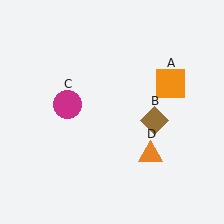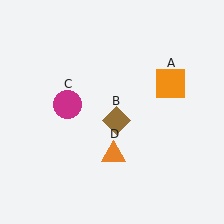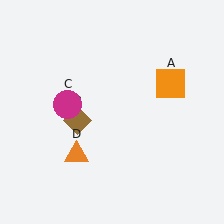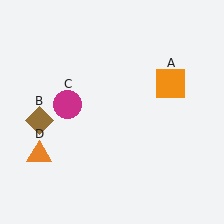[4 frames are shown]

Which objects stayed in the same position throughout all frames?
Orange square (object A) and magenta circle (object C) remained stationary.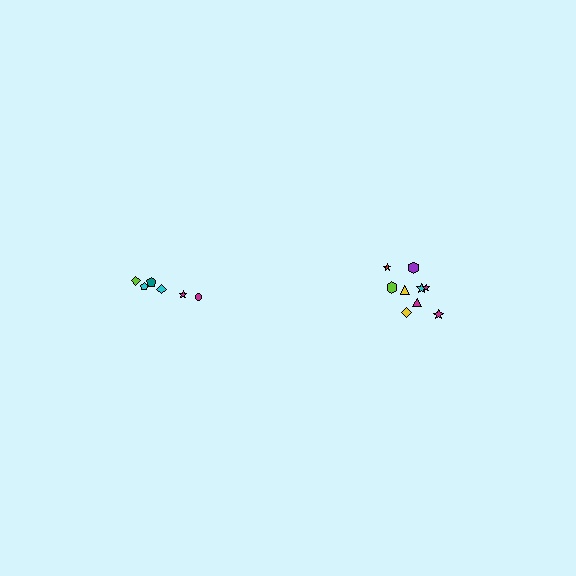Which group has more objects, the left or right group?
The right group.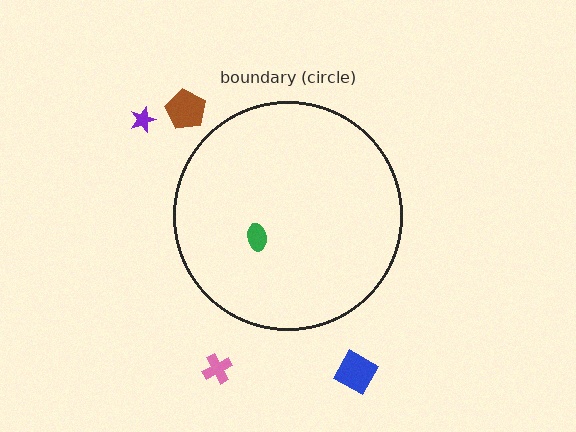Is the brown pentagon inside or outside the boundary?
Outside.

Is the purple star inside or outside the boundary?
Outside.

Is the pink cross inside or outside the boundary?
Outside.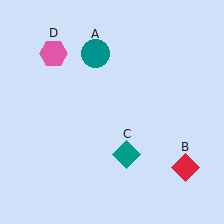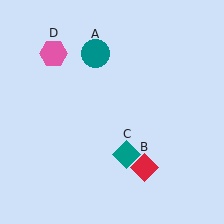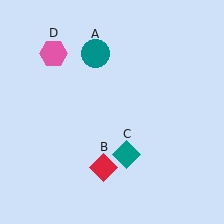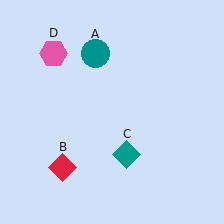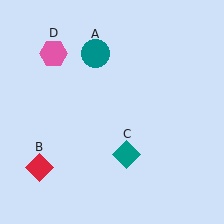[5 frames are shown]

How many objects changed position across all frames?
1 object changed position: red diamond (object B).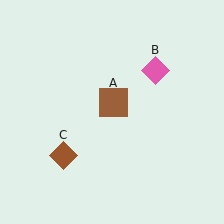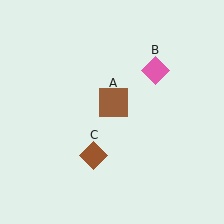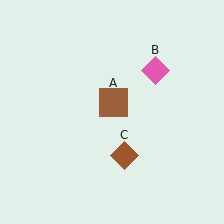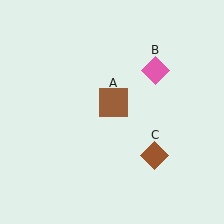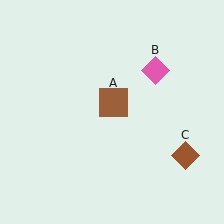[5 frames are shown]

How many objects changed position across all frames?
1 object changed position: brown diamond (object C).